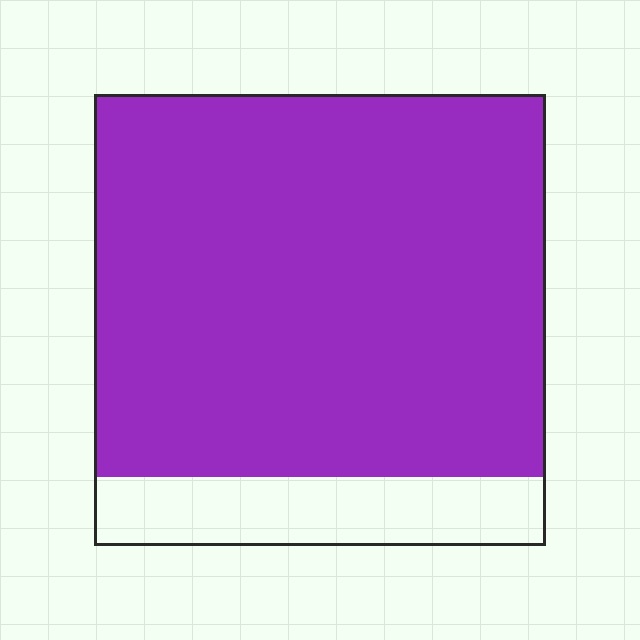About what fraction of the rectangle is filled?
About five sixths (5/6).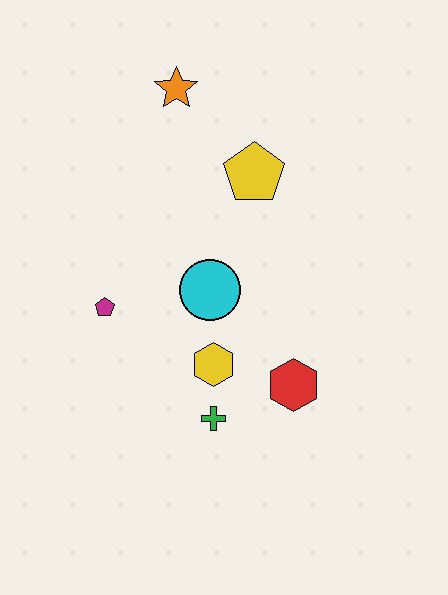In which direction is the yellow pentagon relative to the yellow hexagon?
The yellow pentagon is above the yellow hexagon.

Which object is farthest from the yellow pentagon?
The green cross is farthest from the yellow pentagon.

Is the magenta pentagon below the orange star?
Yes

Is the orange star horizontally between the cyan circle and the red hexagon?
No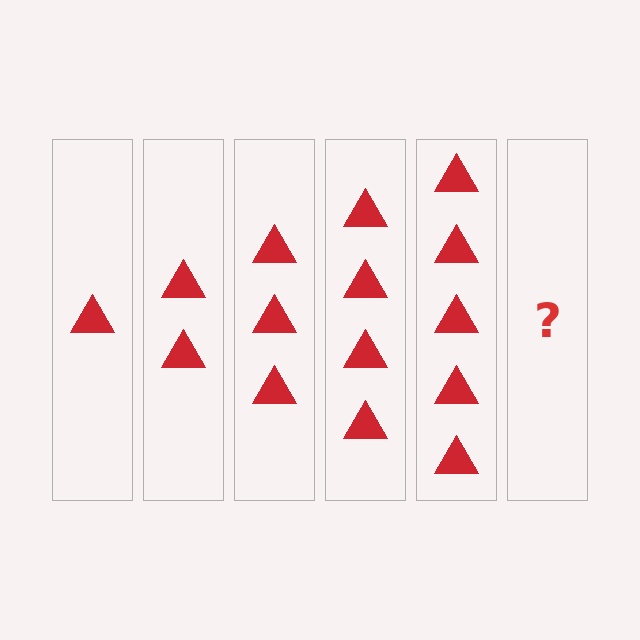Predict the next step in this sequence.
The next step is 6 triangles.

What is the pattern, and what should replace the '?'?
The pattern is that each step adds one more triangle. The '?' should be 6 triangles.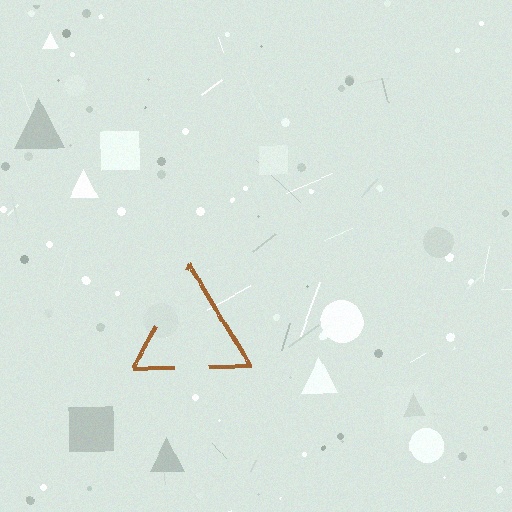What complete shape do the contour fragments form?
The contour fragments form a triangle.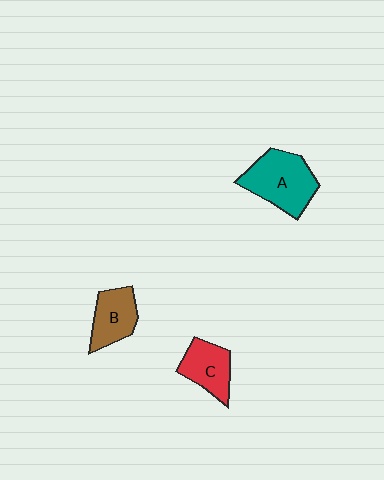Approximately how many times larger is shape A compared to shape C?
Approximately 1.5 times.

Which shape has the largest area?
Shape A (teal).